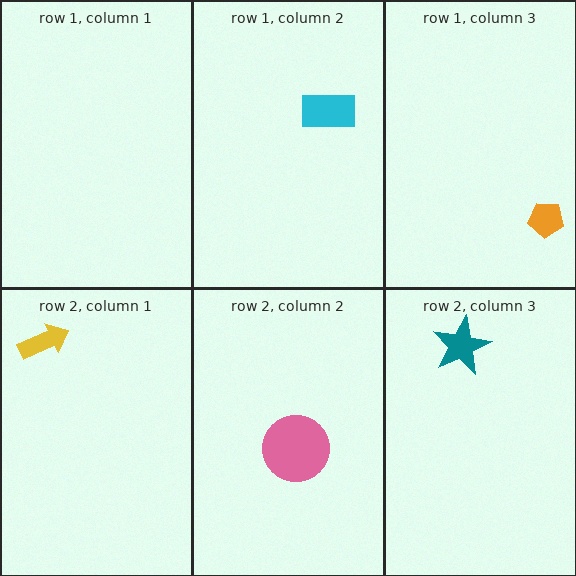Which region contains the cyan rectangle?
The row 1, column 2 region.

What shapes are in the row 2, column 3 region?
The teal star.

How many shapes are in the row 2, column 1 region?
1.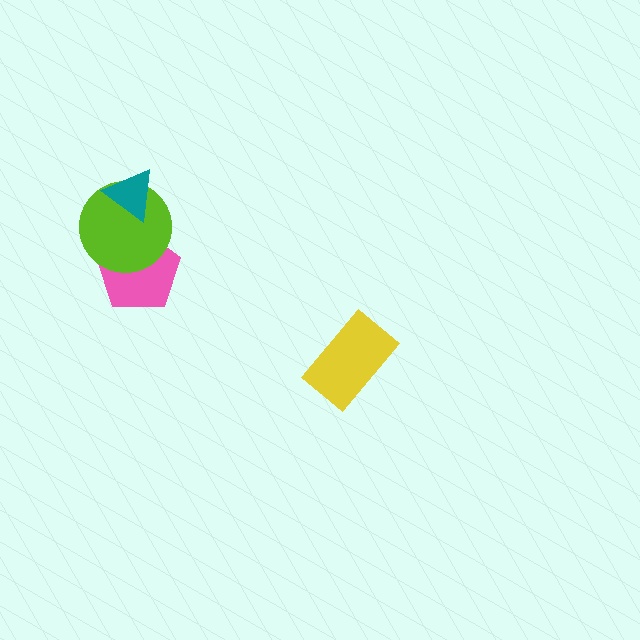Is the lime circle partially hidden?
Yes, it is partially covered by another shape.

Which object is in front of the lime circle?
The teal triangle is in front of the lime circle.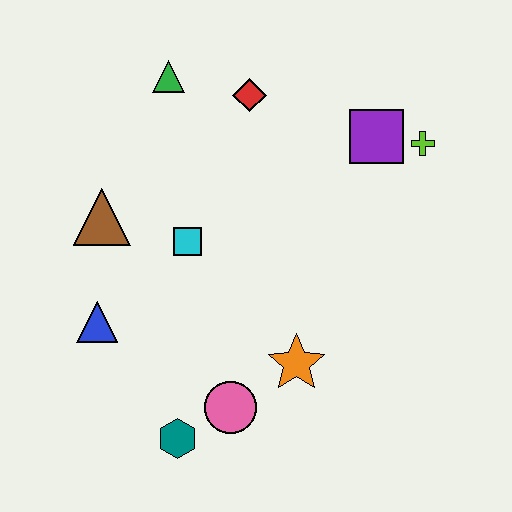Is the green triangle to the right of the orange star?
No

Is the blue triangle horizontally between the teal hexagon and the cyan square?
No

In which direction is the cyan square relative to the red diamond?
The cyan square is below the red diamond.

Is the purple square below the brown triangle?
No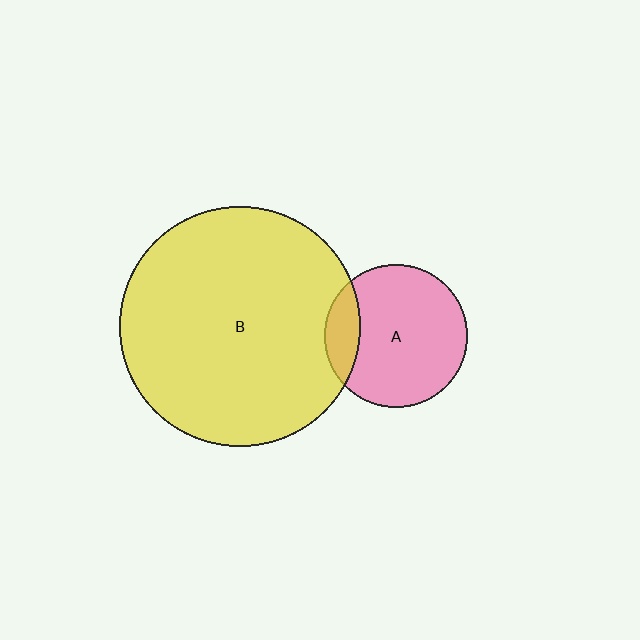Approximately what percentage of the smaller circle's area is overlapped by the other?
Approximately 15%.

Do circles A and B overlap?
Yes.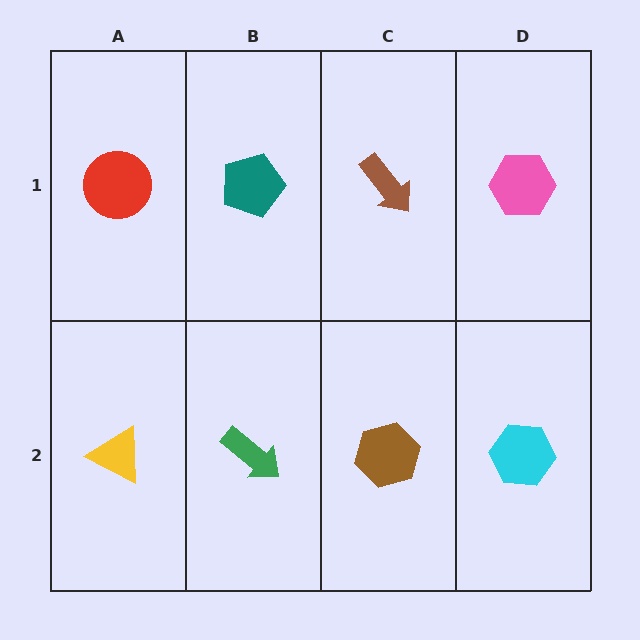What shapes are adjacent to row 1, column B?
A green arrow (row 2, column B), a red circle (row 1, column A), a brown arrow (row 1, column C).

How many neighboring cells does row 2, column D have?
2.